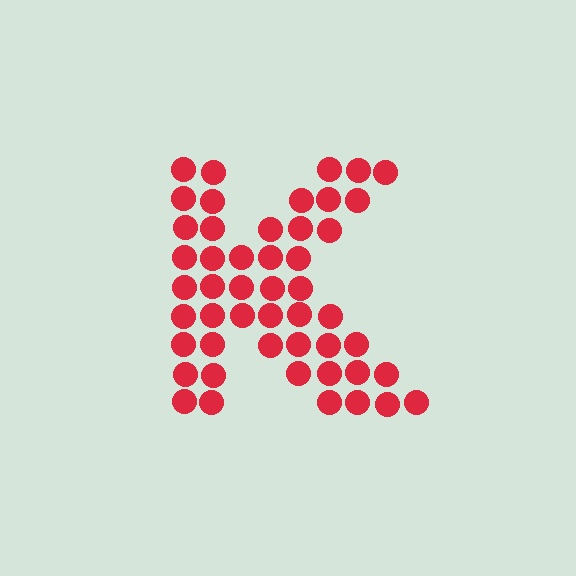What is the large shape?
The large shape is the letter K.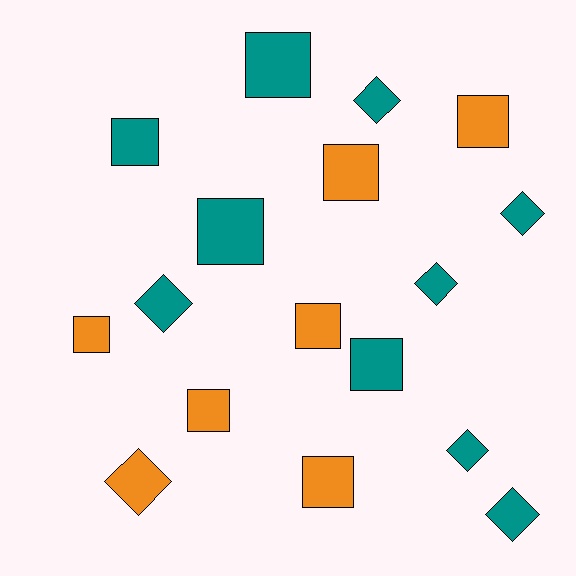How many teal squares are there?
There are 4 teal squares.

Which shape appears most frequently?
Square, with 10 objects.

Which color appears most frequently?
Teal, with 10 objects.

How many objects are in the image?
There are 17 objects.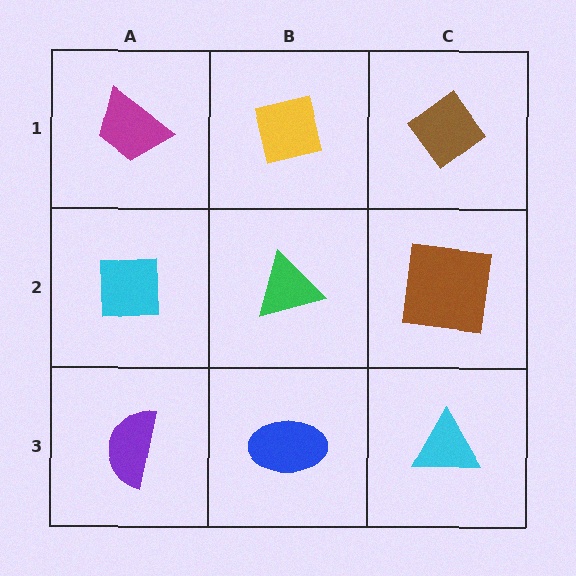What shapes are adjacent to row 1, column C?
A brown square (row 2, column C), a yellow square (row 1, column B).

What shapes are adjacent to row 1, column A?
A cyan square (row 2, column A), a yellow square (row 1, column B).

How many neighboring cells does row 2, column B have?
4.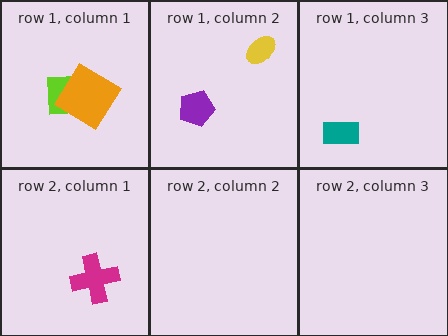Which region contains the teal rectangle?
The row 1, column 3 region.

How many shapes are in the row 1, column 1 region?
2.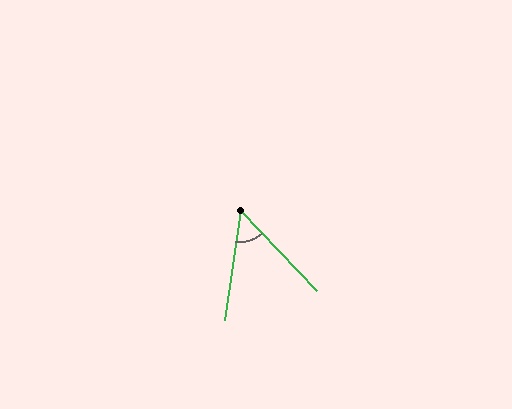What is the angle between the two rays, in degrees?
Approximately 51 degrees.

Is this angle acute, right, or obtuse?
It is acute.